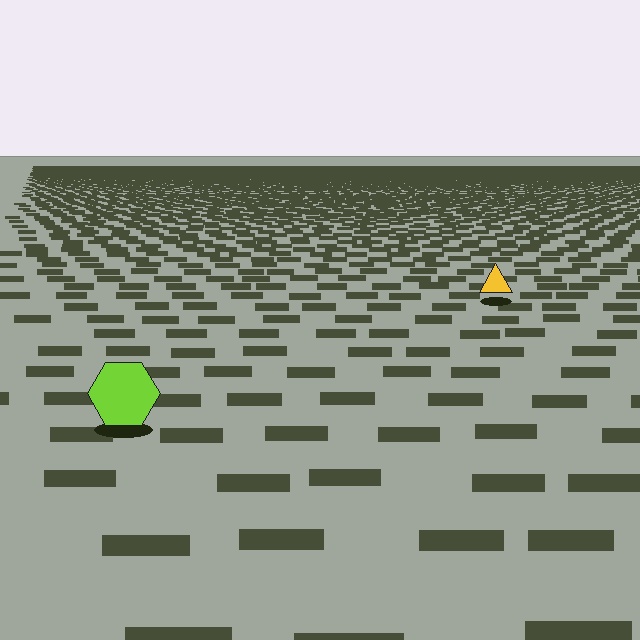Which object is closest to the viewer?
The lime hexagon is closest. The texture marks near it are larger and more spread out.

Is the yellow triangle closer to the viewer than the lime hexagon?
No. The lime hexagon is closer — you can tell from the texture gradient: the ground texture is coarser near it.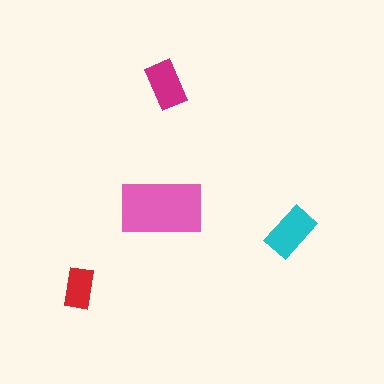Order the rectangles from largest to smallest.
the pink one, the cyan one, the magenta one, the red one.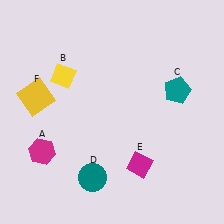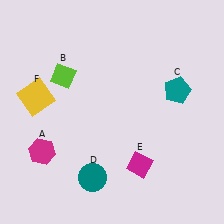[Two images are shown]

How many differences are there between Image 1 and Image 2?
There is 1 difference between the two images.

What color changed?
The diamond (B) changed from yellow in Image 1 to lime in Image 2.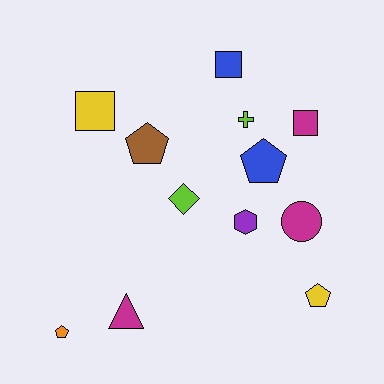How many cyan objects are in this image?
There are no cyan objects.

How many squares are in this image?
There are 3 squares.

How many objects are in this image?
There are 12 objects.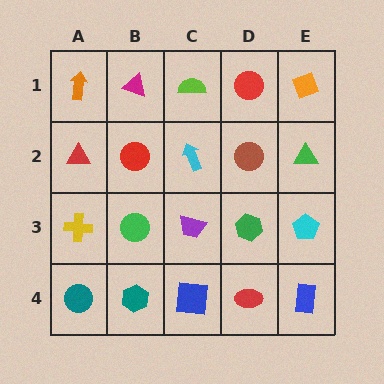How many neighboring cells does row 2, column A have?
3.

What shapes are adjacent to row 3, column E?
A green triangle (row 2, column E), a blue rectangle (row 4, column E), a green hexagon (row 3, column D).